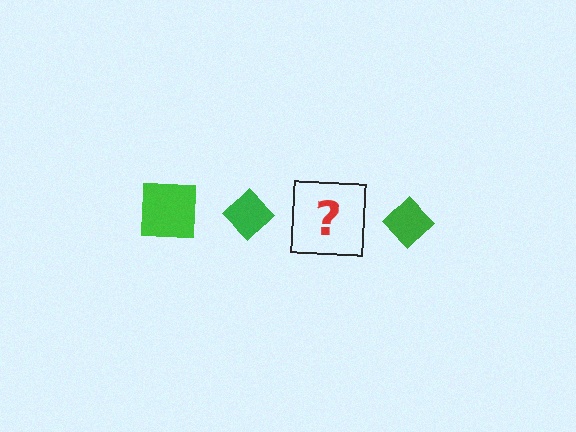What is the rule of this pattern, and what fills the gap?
The rule is that the pattern cycles through square, diamond shapes in green. The gap should be filled with a green square.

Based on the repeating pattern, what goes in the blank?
The blank should be a green square.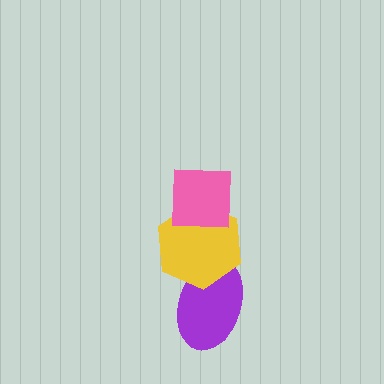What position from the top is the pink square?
The pink square is 1st from the top.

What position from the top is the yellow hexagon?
The yellow hexagon is 2nd from the top.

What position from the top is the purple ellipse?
The purple ellipse is 3rd from the top.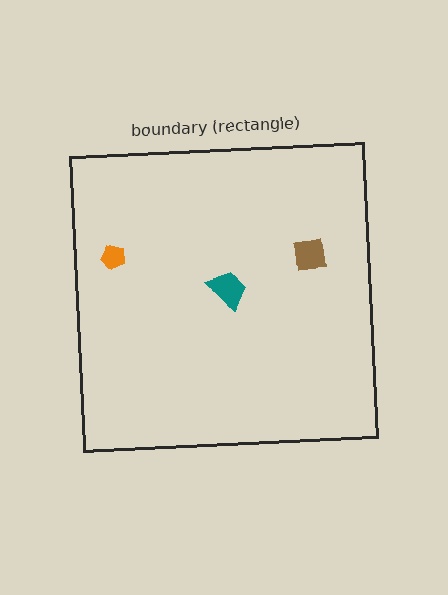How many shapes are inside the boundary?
3 inside, 0 outside.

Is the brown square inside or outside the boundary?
Inside.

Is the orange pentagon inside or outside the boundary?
Inside.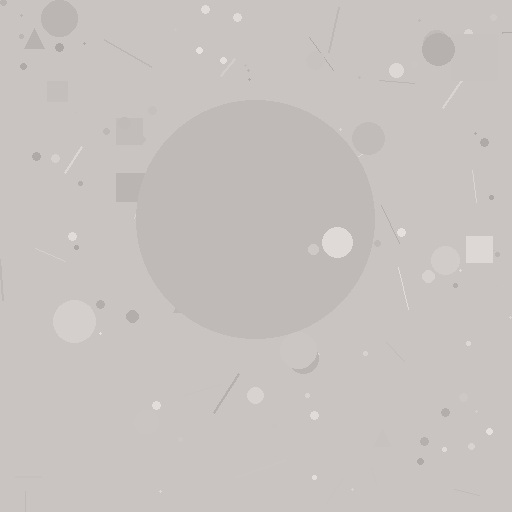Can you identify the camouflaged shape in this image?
The camouflaged shape is a circle.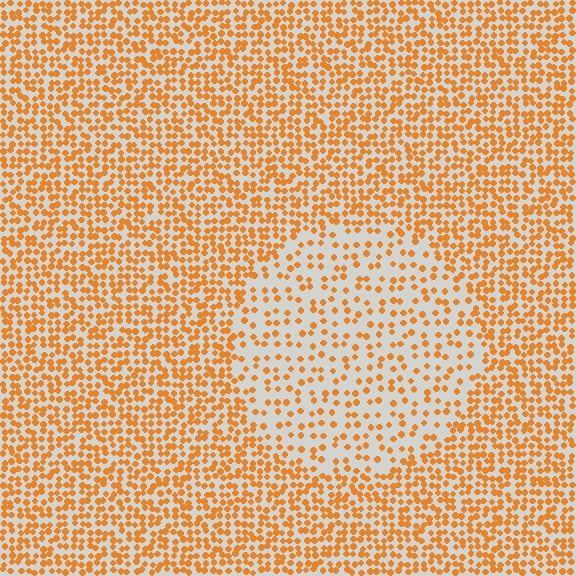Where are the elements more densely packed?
The elements are more densely packed outside the circle boundary.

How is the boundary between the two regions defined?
The boundary is defined by a change in element density (approximately 2.1x ratio). All elements are the same color, size, and shape.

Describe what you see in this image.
The image contains small orange elements arranged at two different densities. A circle-shaped region is visible where the elements are less densely packed than the surrounding area.